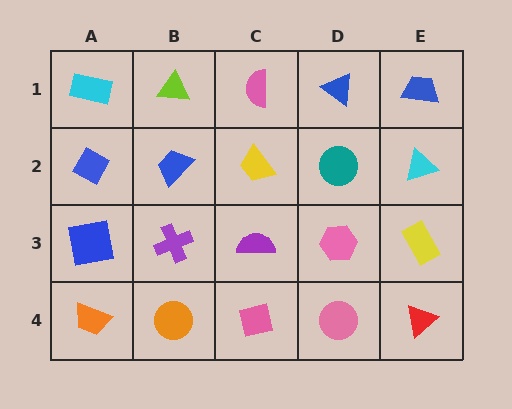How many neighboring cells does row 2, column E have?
3.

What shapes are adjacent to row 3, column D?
A teal circle (row 2, column D), a pink circle (row 4, column D), a purple semicircle (row 3, column C), a yellow rectangle (row 3, column E).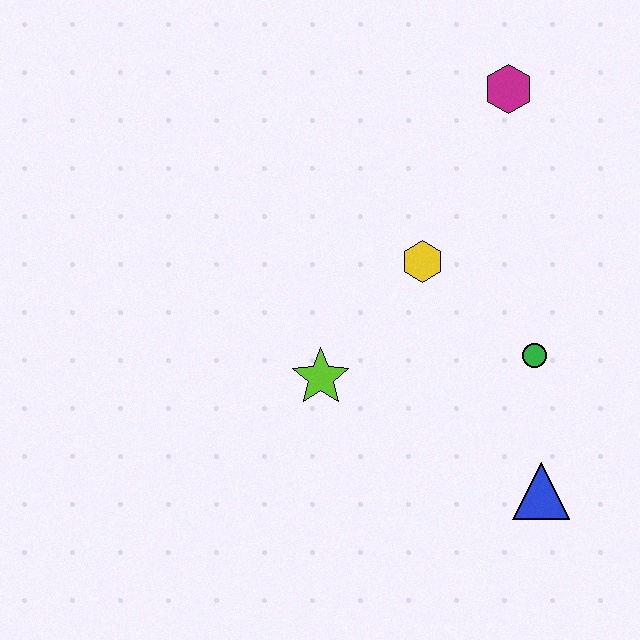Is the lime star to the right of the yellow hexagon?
No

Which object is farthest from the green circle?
The magenta hexagon is farthest from the green circle.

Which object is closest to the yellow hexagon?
The green circle is closest to the yellow hexagon.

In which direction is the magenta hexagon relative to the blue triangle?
The magenta hexagon is above the blue triangle.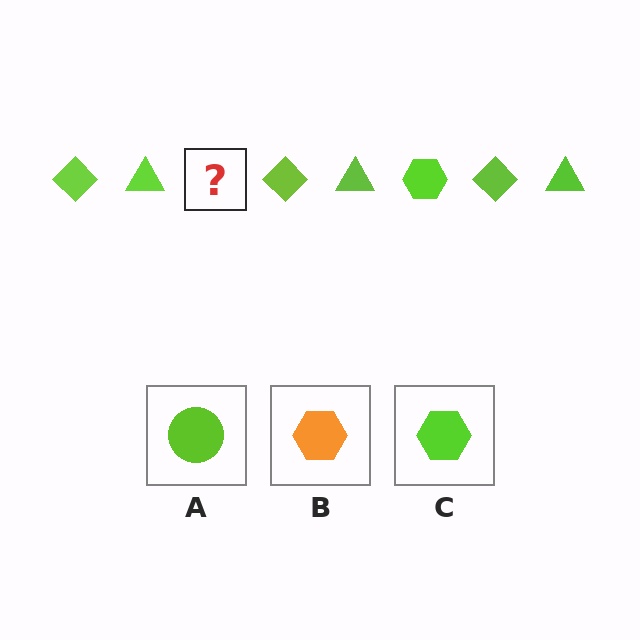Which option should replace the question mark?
Option C.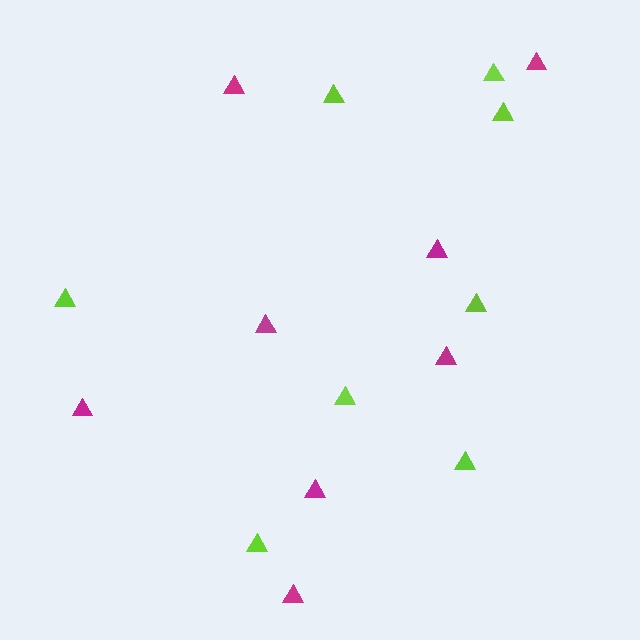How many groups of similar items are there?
There are 2 groups: one group of lime triangles (8) and one group of magenta triangles (8).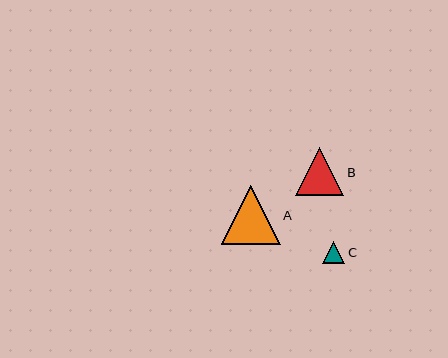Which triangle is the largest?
Triangle A is the largest with a size of approximately 59 pixels.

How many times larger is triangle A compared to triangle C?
Triangle A is approximately 2.7 times the size of triangle C.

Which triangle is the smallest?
Triangle C is the smallest with a size of approximately 22 pixels.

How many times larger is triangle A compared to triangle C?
Triangle A is approximately 2.7 times the size of triangle C.